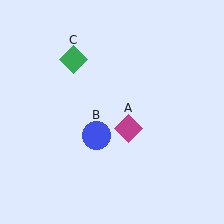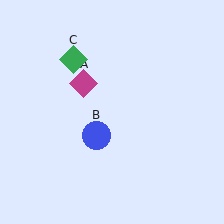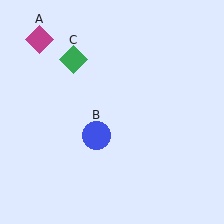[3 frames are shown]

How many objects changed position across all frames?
1 object changed position: magenta diamond (object A).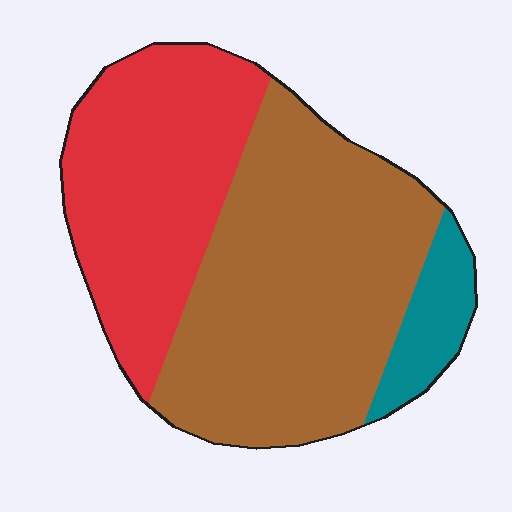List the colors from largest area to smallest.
From largest to smallest: brown, red, teal.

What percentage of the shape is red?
Red covers roughly 35% of the shape.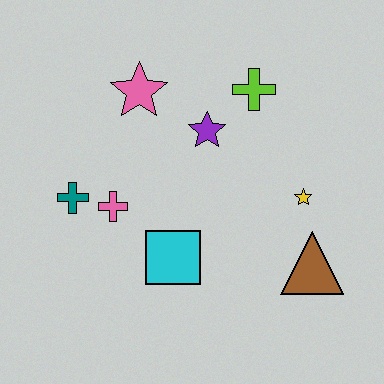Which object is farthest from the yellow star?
The teal cross is farthest from the yellow star.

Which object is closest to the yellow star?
The brown triangle is closest to the yellow star.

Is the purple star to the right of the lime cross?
No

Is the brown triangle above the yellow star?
No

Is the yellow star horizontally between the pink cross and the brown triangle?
Yes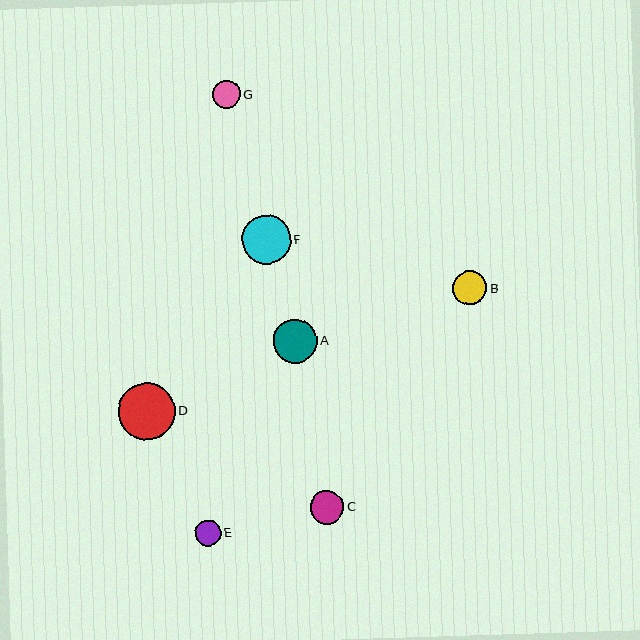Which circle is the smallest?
Circle E is the smallest with a size of approximately 26 pixels.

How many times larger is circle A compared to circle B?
Circle A is approximately 1.3 times the size of circle B.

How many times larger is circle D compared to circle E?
Circle D is approximately 2.2 times the size of circle E.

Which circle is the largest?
Circle D is the largest with a size of approximately 57 pixels.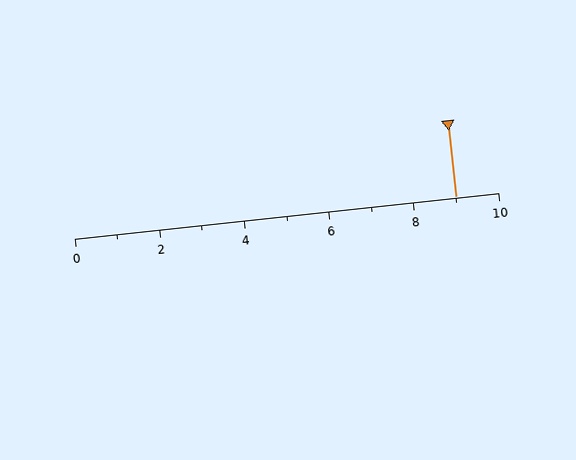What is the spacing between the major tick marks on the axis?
The major ticks are spaced 2 apart.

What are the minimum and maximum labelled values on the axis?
The axis runs from 0 to 10.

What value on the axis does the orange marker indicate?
The marker indicates approximately 9.